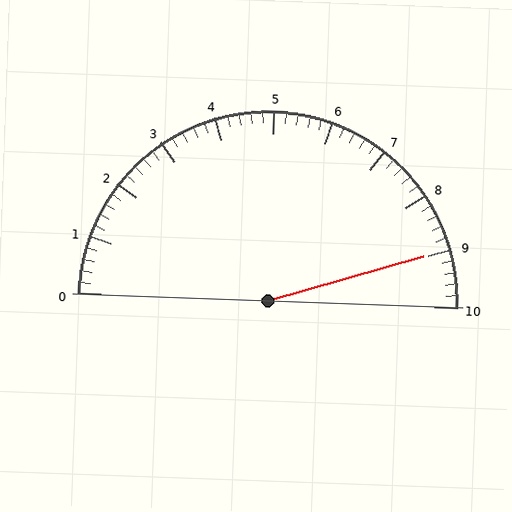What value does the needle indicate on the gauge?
The needle indicates approximately 9.0.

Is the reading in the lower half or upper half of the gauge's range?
The reading is in the upper half of the range (0 to 10).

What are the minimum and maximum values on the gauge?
The gauge ranges from 0 to 10.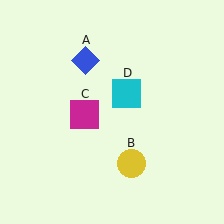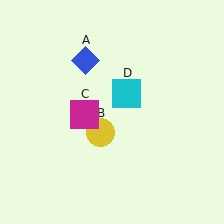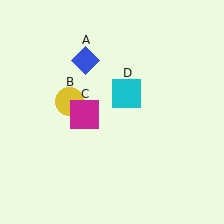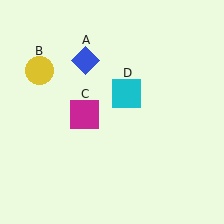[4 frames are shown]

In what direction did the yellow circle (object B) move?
The yellow circle (object B) moved up and to the left.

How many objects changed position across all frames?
1 object changed position: yellow circle (object B).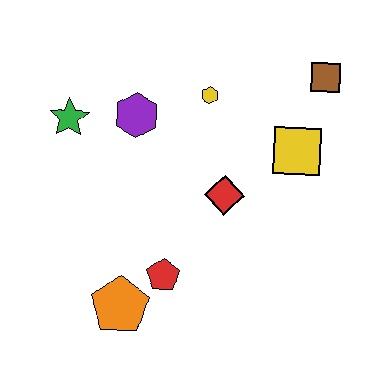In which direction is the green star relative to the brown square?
The green star is to the left of the brown square.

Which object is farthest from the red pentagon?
The brown square is farthest from the red pentagon.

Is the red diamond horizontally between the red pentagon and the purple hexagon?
No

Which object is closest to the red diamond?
The yellow square is closest to the red diamond.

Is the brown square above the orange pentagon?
Yes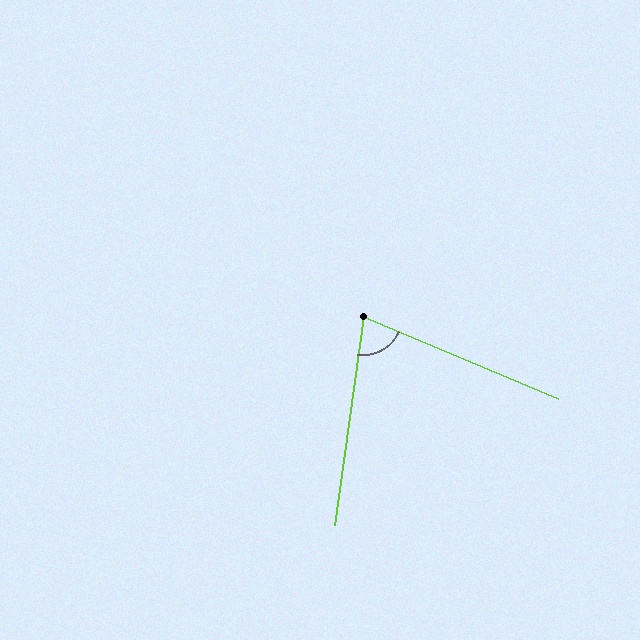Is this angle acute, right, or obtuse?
It is acute.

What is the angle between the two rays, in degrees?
Approximately 75 degrees.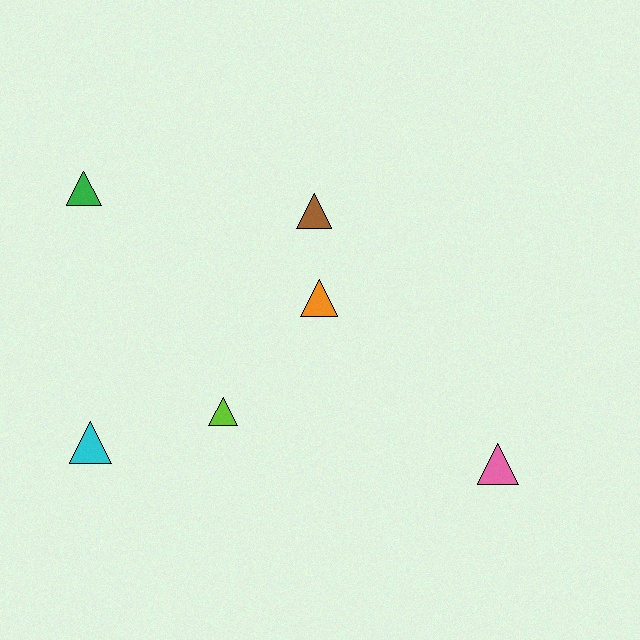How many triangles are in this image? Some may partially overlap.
There are 6 triangles.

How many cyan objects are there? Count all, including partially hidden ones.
There is 1 cyan object.